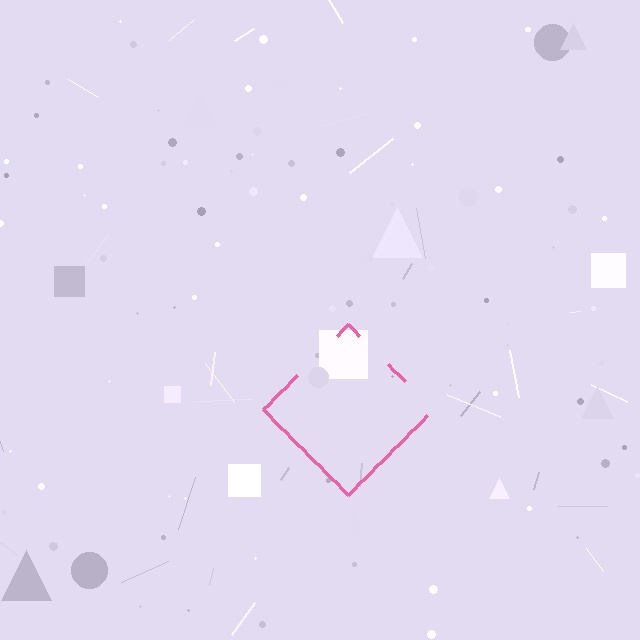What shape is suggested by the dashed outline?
The dashed outline suggests a diamond.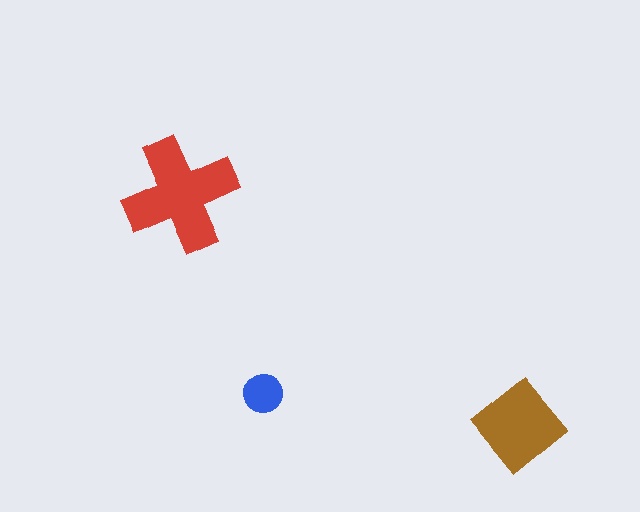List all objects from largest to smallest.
The red cross, the brown diamond, the blue circle.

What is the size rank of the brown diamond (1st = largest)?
2nd.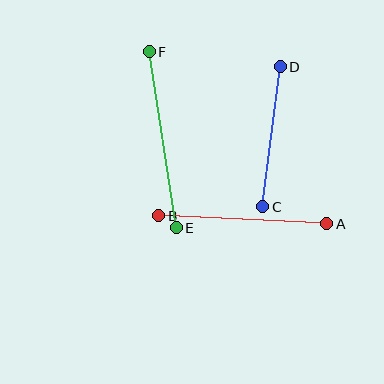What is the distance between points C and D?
The distance is approximately 141 pixels.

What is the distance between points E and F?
The distance is approximately 178 pixels.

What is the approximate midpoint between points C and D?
The midpoint is at approximately (271, 137) pixels.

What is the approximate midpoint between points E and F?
The midpoint is at approximately (163, 140) pixels.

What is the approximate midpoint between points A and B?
The midpoint is at approximately (243, 220) pixels.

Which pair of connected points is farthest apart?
Points E and F are farthest apart.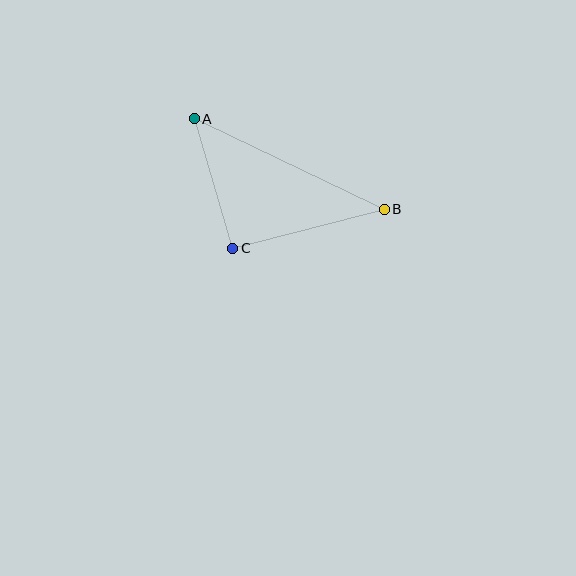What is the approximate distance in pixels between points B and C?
The distance between B and C is approximately 156 pixels.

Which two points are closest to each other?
Points A and C are closest to each other.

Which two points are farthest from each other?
Points A and B are farthest from each other.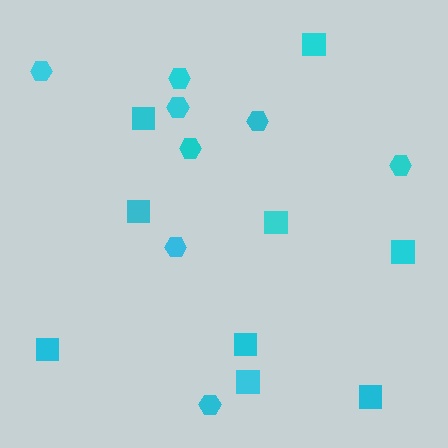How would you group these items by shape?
There are 2 groups: one group of hexagons (8) and one group of squares (9).